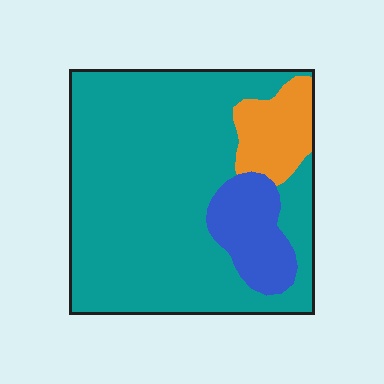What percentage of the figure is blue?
Blue covers roughly 10% of the figure.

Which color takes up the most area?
Teal, at roughly 75%.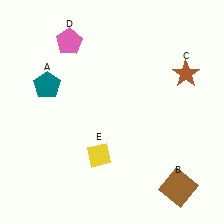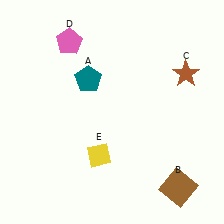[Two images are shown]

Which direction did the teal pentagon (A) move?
The teal pentagon (A) moved right.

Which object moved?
The teal pentagon (A) moved right.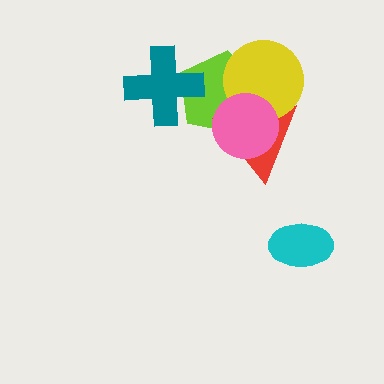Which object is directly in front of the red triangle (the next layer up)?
The yellow circle is directly in front of the red triangle.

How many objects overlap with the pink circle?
3 objects overlap with the pink circle.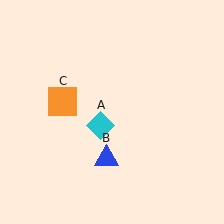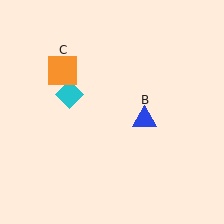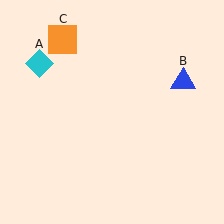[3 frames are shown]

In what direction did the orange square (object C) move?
The orange square (object C) moved up.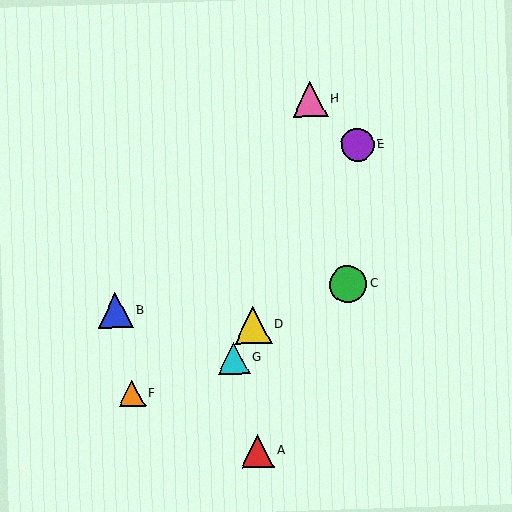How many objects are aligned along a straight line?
3 objects (D, E, G) are aligned along a straight line.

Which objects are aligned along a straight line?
Objects D, E, G are aligned along a straight line.